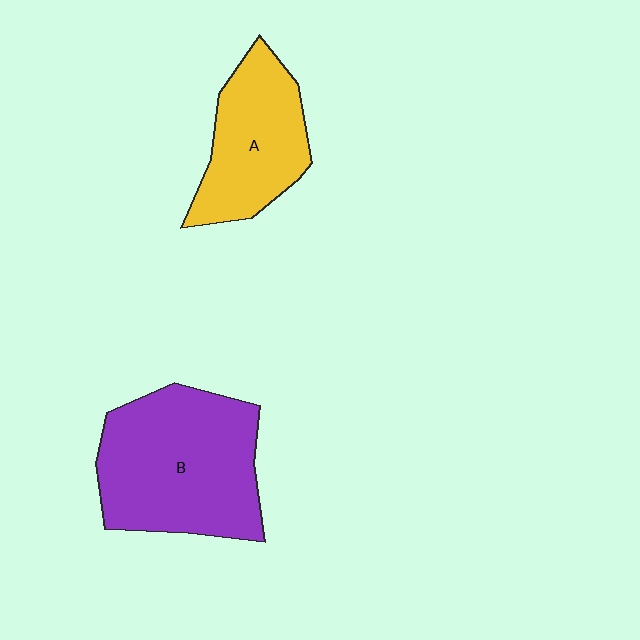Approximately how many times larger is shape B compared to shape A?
Approximately 1.5 times.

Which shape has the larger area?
Shape B (purple).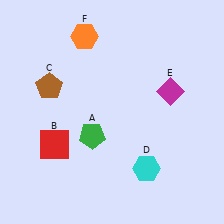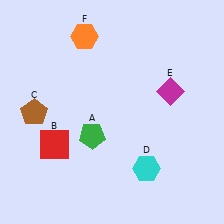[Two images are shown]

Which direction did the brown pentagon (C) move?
The brown pentagon (C) moved down.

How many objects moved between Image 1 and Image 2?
1 object moved between the two images.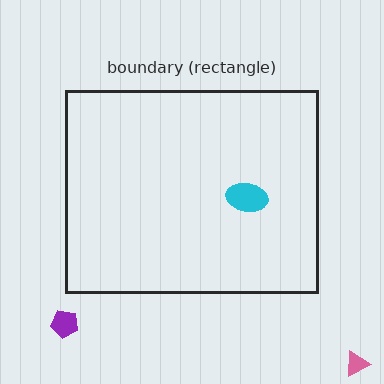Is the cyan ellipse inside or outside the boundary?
Inside.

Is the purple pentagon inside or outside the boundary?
Outside.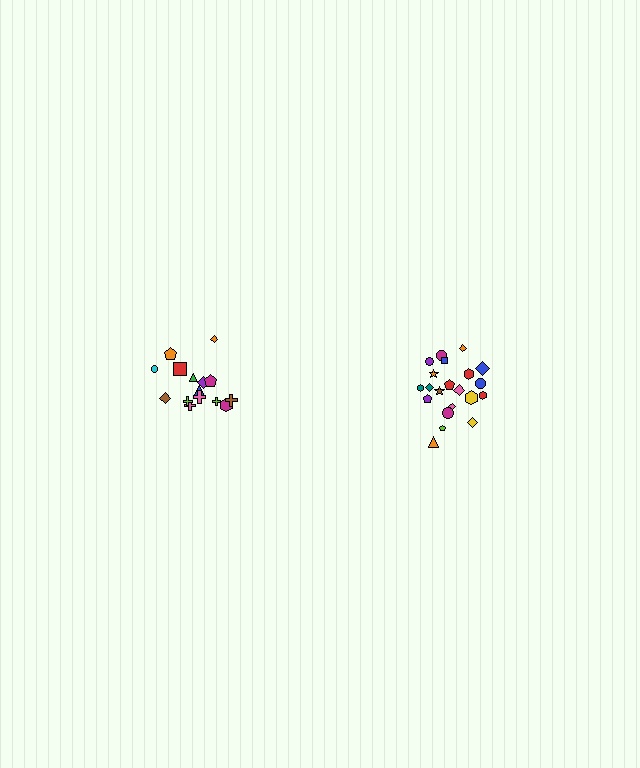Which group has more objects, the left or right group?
The right group.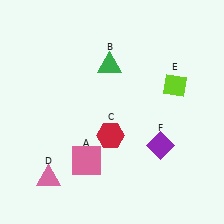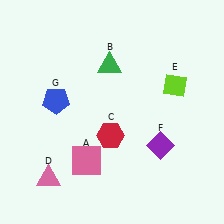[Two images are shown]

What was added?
A blue pentagon (G) was added in Image 2.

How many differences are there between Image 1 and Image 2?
There is 1 difference between the two images.